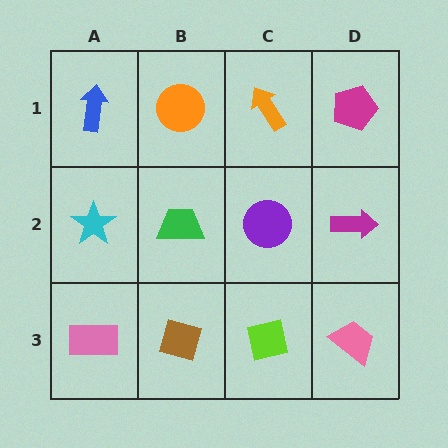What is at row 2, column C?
A purple circle.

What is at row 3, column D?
A pink trapezoid.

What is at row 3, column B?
A brown diamond.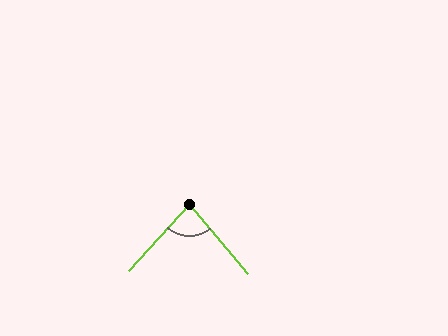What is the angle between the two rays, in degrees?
Approximately 82 degrees.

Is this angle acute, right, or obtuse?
It is acute.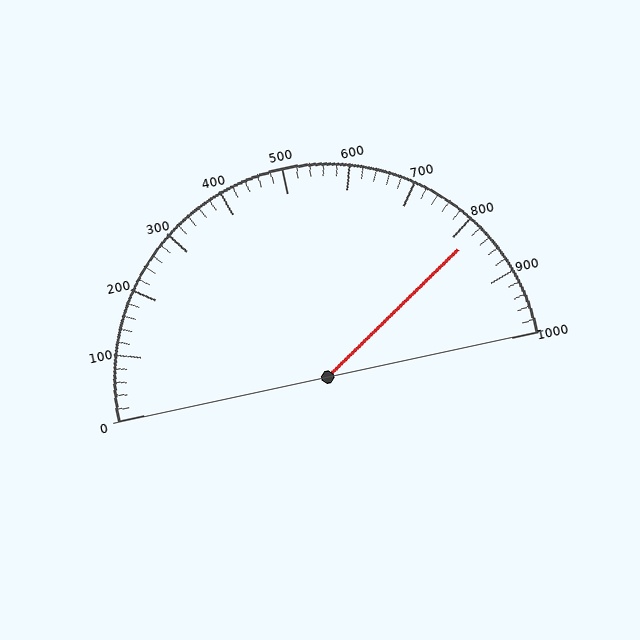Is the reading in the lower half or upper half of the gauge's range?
The reading is in the upper half of the range (0 to 1000).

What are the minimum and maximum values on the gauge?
The gauge ranges from 0 to 1000.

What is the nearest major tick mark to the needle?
The nearest major tick mark is 800.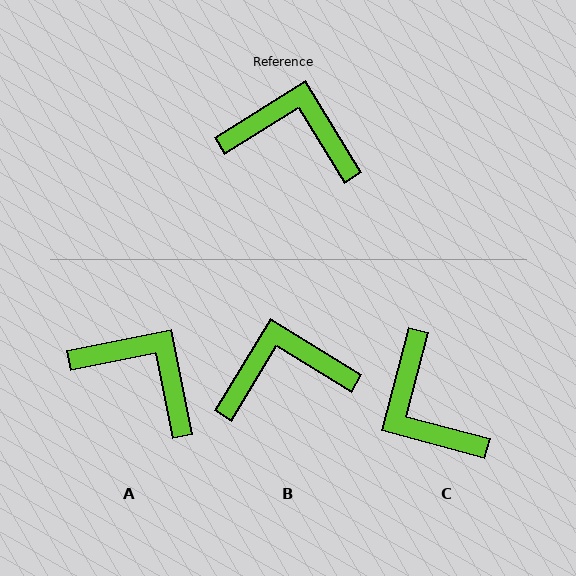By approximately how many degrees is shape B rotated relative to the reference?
Approximately 27 degrees counter-clockwise.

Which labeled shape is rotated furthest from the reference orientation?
C, about 134 degrees away.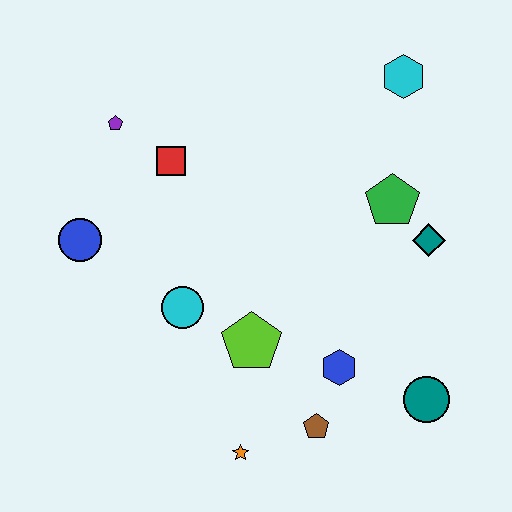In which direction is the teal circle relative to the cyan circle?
The teal circle is to the right of the cyan circle.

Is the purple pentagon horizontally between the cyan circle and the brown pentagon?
No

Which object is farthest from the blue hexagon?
The purple pentagon is farthest from the blue hexagon.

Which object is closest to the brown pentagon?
The blue hexagon is closest to the brown pentagon.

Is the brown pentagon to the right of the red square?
Yes